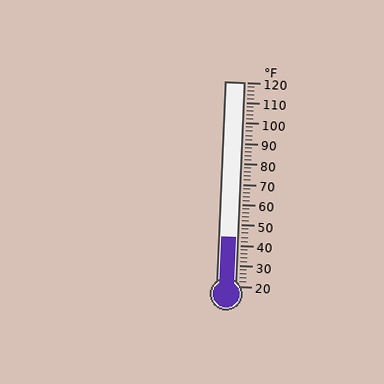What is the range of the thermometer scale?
The thermometer scale ranges from 20°F to 120°F.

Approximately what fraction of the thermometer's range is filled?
The thermometer is filled to approximately 25% of its range.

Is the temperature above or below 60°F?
The temperature is below 60°F.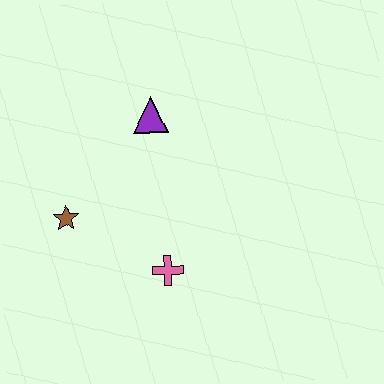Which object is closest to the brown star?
The pink cross is closest to the brown star.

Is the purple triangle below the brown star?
No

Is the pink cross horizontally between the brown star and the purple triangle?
No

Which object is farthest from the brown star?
The purple triangle is farthest from the brown star.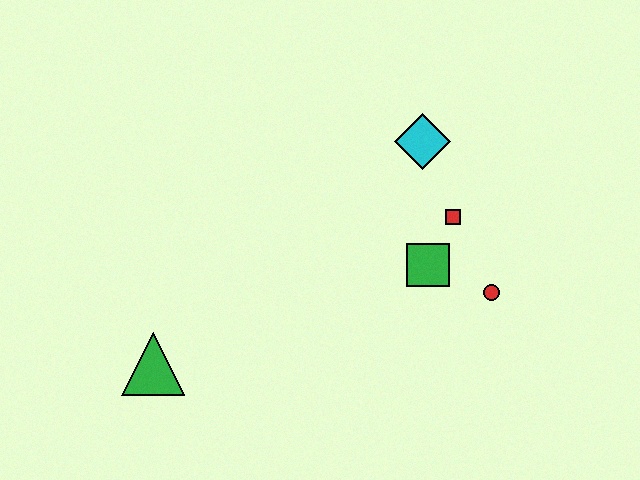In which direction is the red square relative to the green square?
The red square is above the green square.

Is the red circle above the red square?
No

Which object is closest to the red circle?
The green square is closest to the red circle.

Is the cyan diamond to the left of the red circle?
Yes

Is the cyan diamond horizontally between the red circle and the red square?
No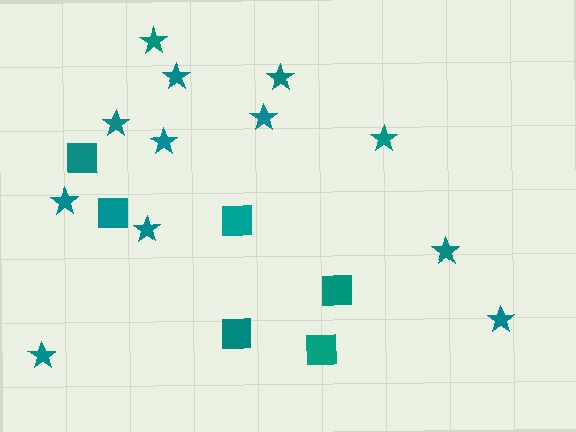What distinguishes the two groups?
There are 2 groups: one group of squares (6) and one group of stars (12).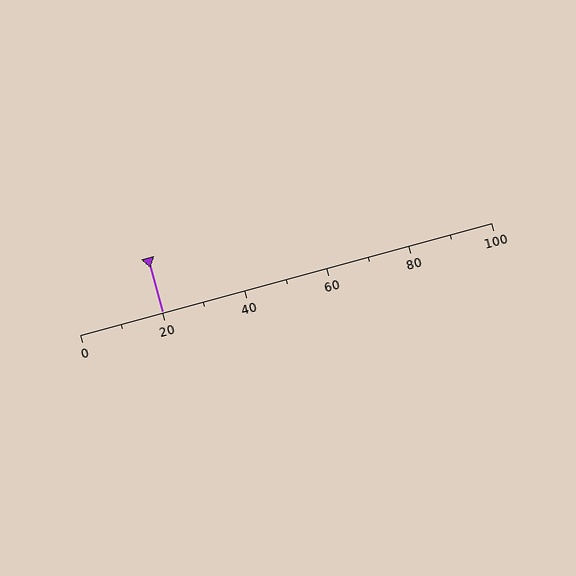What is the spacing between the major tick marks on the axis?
The major ticks are spaced 20 apart.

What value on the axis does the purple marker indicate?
The marker indicates approximately 20.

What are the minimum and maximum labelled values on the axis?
The axis runs from 0 to 100.